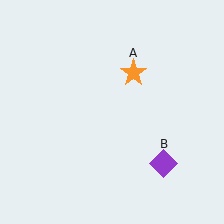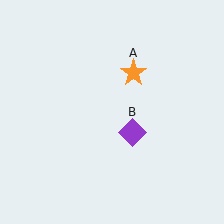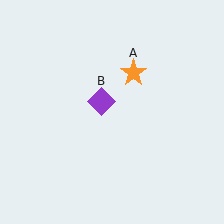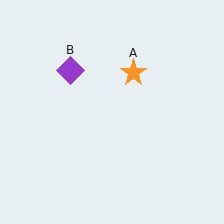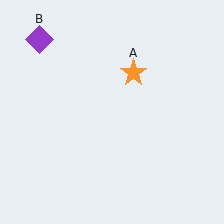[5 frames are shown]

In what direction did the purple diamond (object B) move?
The purple diamond (object B) moved up and to the left.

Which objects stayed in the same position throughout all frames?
Orange star (object A) remained stationary.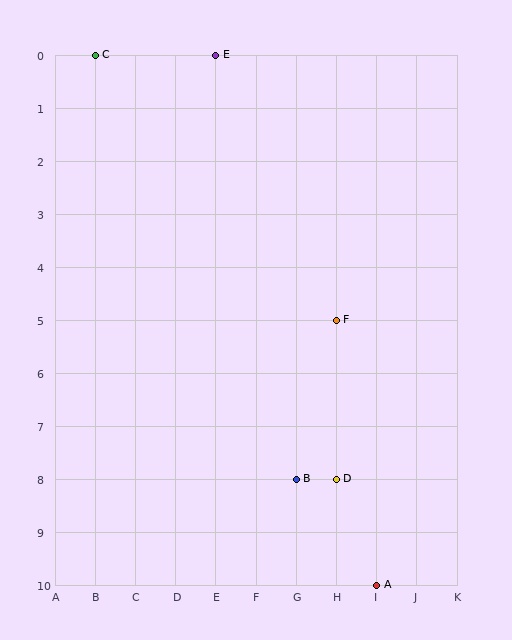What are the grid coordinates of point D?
Point D is at grid coordinates (H, 8).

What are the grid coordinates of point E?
Point E is at grid coordinates (E, 0).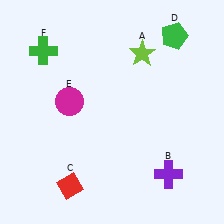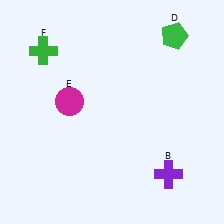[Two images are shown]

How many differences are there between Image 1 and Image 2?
There are 2 differences between the two images.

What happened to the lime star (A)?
The lime star (A) was removed in Image 2. It was in the top-right area of Image 1.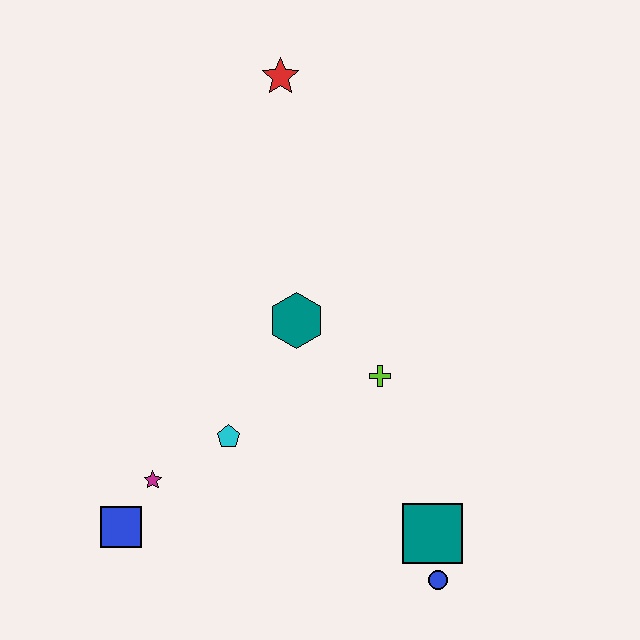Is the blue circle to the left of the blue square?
No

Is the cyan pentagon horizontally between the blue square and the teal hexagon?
Yes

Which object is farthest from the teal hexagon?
The blue circle is farthest from the teal hexagon.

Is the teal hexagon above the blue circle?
Yes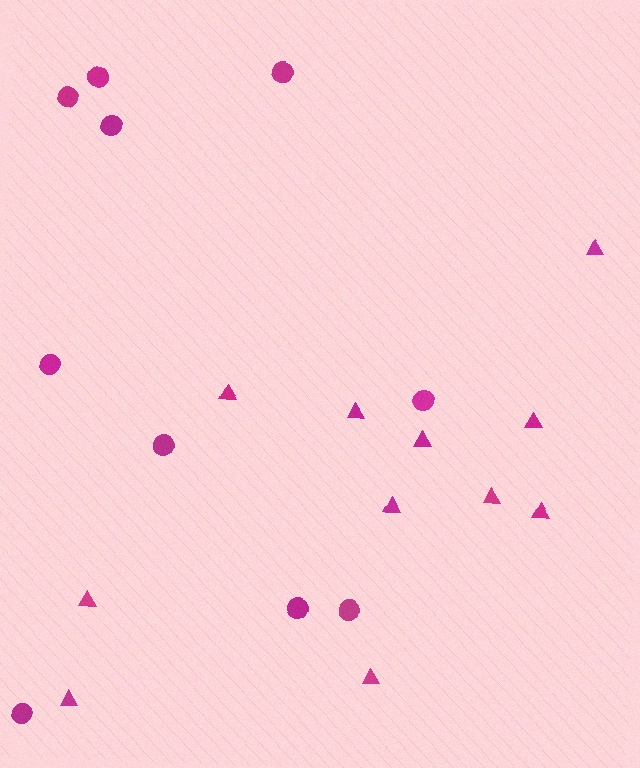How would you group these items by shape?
There are 2 groups: one group of triangles (11) and one group of circles (10).